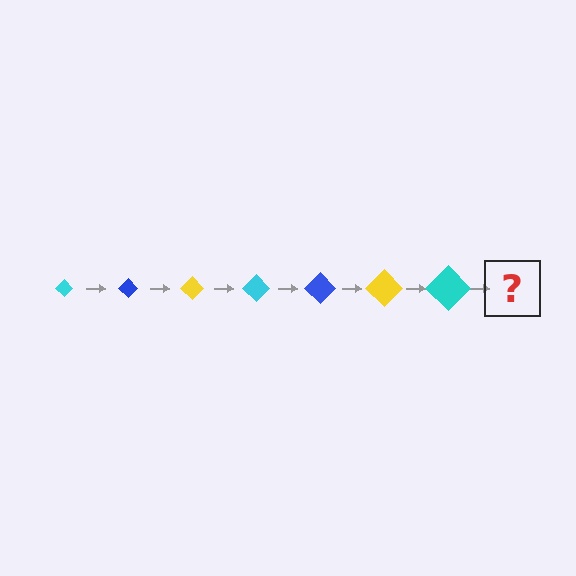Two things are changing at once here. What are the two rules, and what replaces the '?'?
The two rules are that the diamond grows larger each step and the color cycles through cyan, blue, and yellow. The '?' should be a blue diamond, larger than the previous one.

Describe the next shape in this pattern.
It should be a blue diamond, larger than the previous one.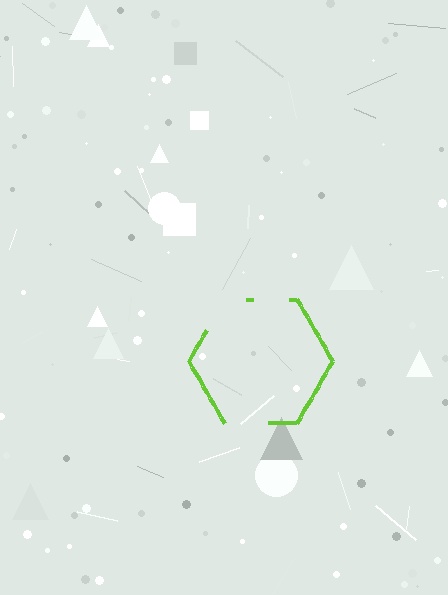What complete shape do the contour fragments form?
The contour fragments form a hexagon.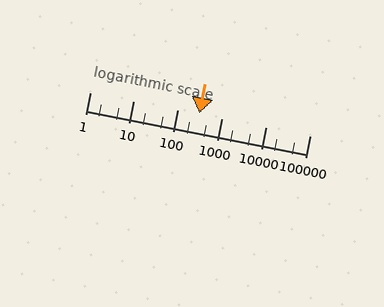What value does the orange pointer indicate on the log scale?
The pointer indicates approximately 310.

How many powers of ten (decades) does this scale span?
The scale spans 5 decades, from 1 to 100000.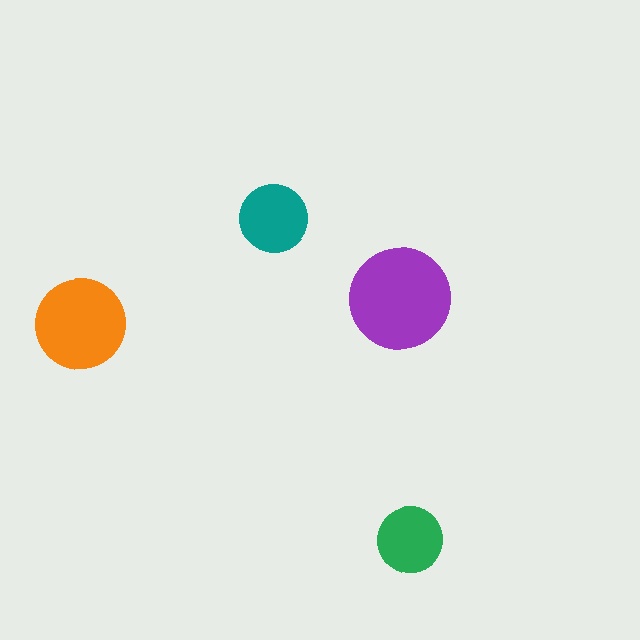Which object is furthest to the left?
The orange circle is leftmost.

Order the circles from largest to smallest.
the purple one, the orange one, the teal one, the green one.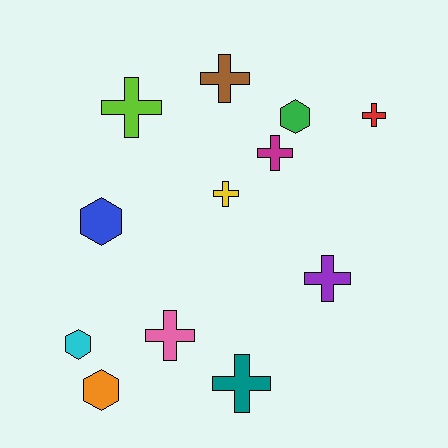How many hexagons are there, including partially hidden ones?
There are 4 hexagons.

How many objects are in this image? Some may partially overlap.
There are 12 objects.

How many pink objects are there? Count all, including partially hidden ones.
There is 1 pink object.